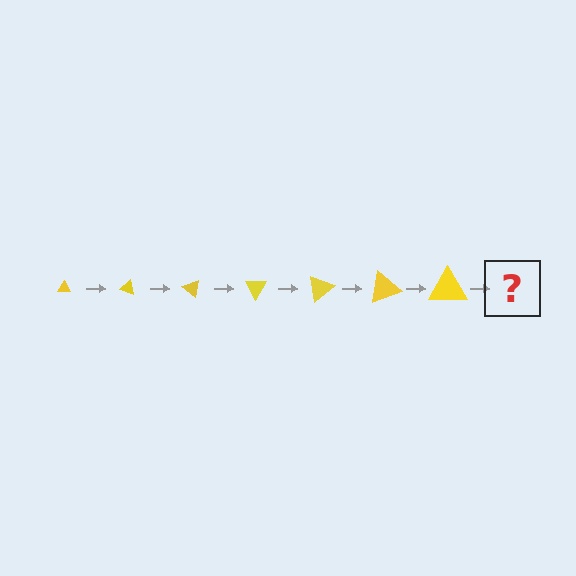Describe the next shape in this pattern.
It should be a triangle, larger than the previous one and rotated 140 degrees from the start.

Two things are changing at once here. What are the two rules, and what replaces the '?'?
The two rules are that the triangle grows larger each step and it rotates 20 degrees each step. The '?' should be a triangle, larger than the previous one and rotated 140 degrees from the start.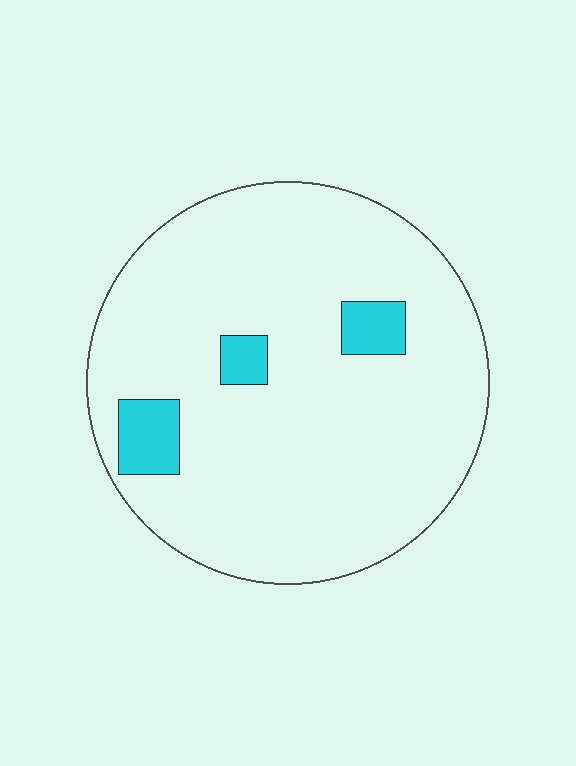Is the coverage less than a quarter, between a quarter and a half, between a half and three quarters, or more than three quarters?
Less than a quarter.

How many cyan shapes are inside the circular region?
3.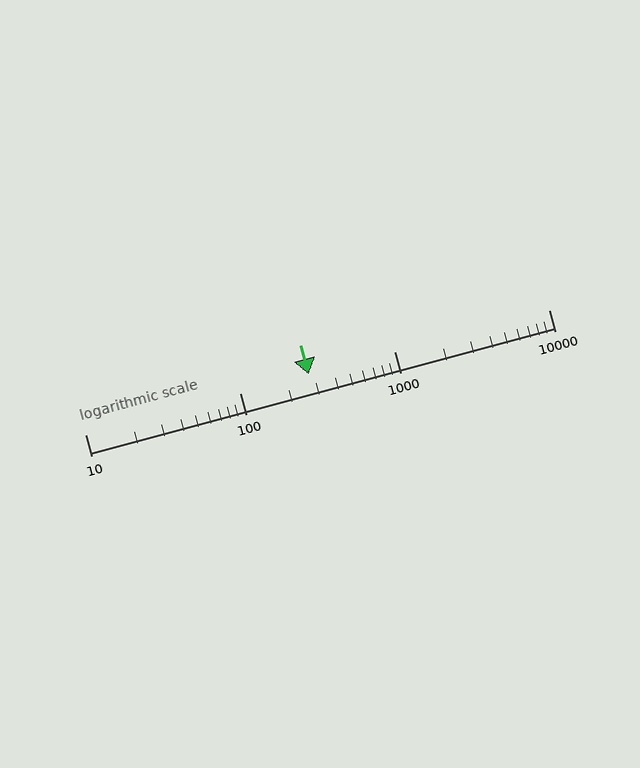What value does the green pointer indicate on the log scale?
The pointer indicates approximately 280.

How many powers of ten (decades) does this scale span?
The scale spans 3 decades, from 10 to 10000.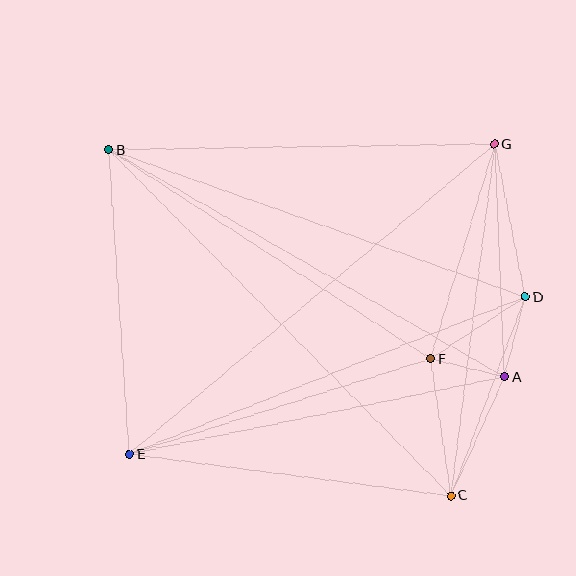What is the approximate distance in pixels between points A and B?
The distance between A and B is approximately 456 pixels.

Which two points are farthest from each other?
Points B and C are farthest from each other.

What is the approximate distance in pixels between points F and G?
The distance between F and G is approximately 224 pixels.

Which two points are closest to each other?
Points A and F are closest to each other.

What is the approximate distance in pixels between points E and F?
The distance between E and F is approximately 316 pixels.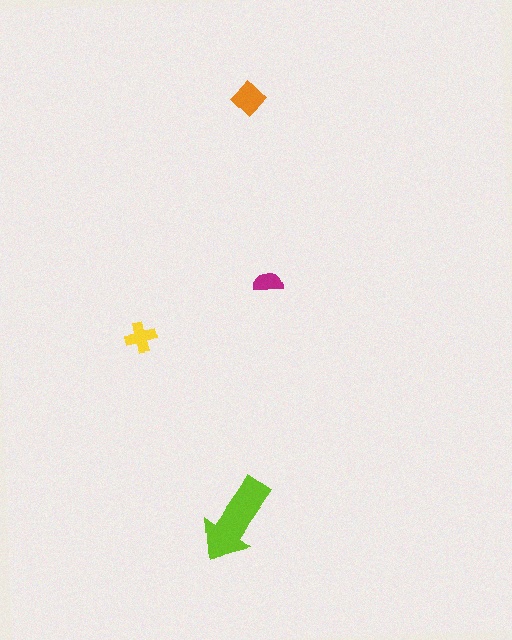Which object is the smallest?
The magenta semicircle.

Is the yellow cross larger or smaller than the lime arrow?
Smaller.